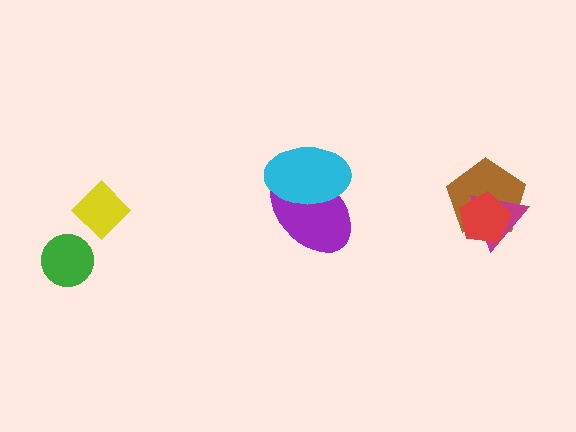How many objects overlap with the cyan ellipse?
1 object overlaps with the cyan ellipse.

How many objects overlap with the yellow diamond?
0 objects overlap with the yellow diamond.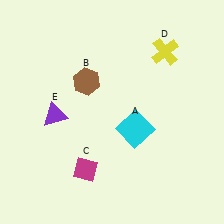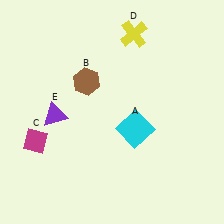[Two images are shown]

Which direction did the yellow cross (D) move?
The yellow cross (D) moved left.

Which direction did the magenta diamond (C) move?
The magenta diamond (C) moved left.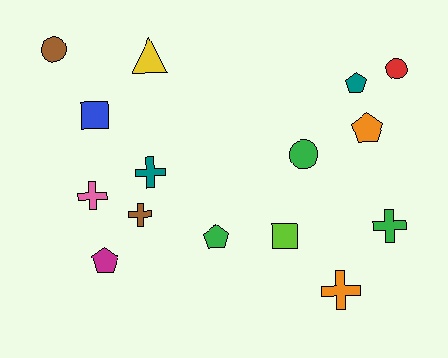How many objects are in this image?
There are 15 objects.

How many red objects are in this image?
There is 1 red object.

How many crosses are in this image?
There are 5 crosses.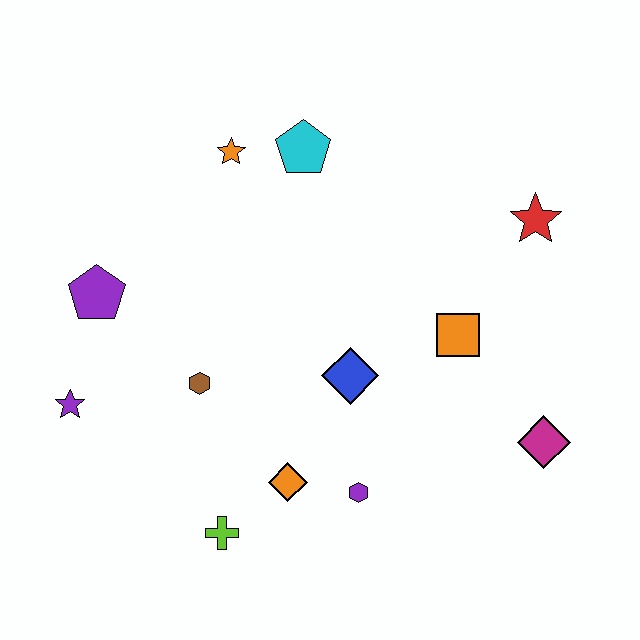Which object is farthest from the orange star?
The magenta diamond is farthest from the orange star.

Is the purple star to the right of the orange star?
No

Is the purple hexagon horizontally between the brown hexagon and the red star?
Yes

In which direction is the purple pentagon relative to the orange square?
The purple pentagon is to the left of the orange square.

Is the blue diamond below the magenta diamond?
No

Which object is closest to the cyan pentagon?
The orange star is closest to the cyan pentagon.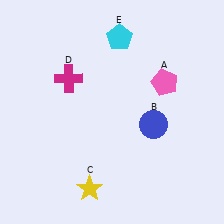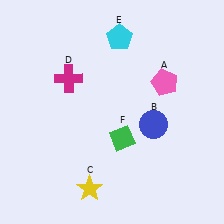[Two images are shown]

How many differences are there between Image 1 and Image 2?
There is 1 difference between the two images.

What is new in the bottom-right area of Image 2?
A green diamond (F) was added in the bottom-right area of Image 2.